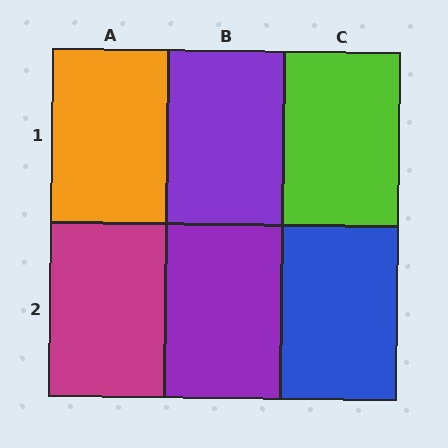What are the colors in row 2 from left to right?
Magenta, purple, blue.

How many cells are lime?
1 cell is lime.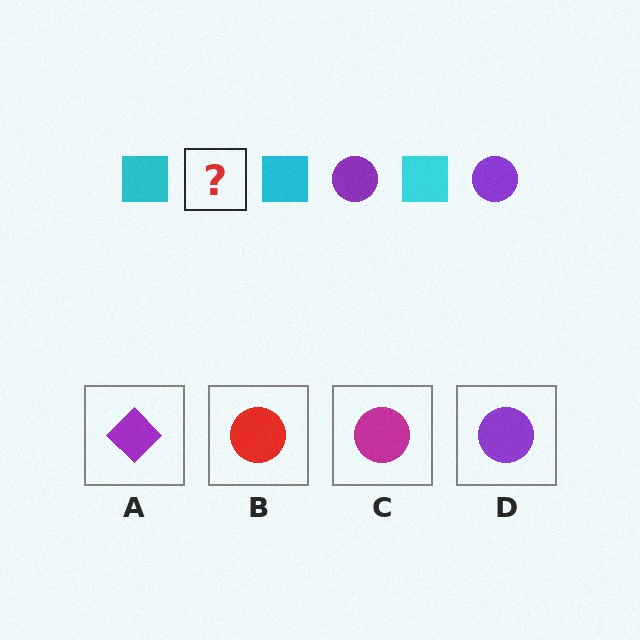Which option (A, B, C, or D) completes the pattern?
D.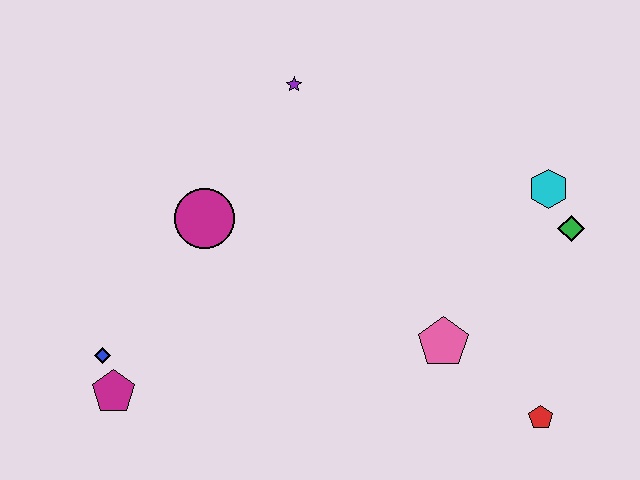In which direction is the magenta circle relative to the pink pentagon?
The magenta circle is to the left of the pink pentagon.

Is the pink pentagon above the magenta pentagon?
Yes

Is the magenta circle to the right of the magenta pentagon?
Yes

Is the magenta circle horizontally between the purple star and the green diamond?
No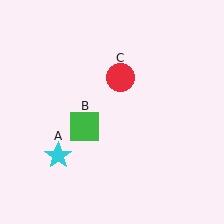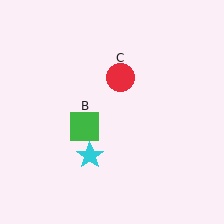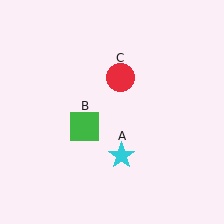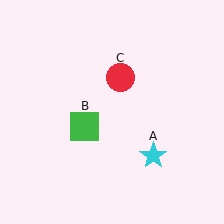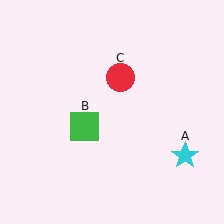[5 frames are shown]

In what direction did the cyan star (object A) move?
The cyan star (object A) moved right.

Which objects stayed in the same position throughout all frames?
Green square (object B) and red circle (object C) remained stationary.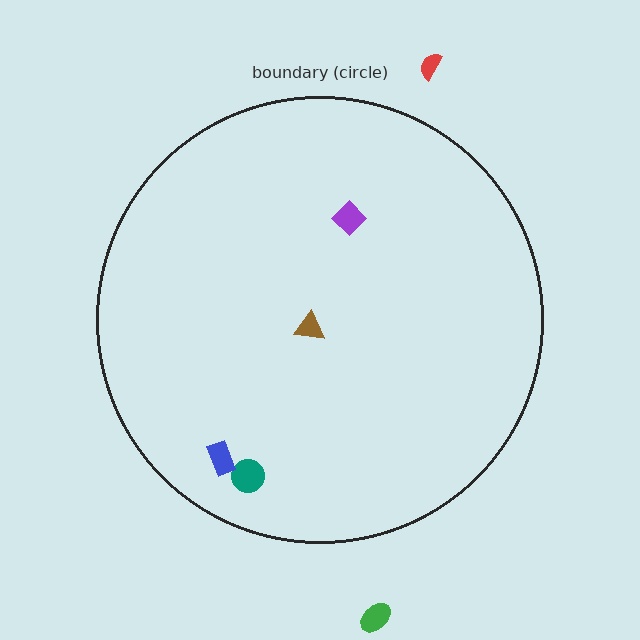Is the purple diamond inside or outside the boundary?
Inside.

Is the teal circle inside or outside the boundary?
Inside.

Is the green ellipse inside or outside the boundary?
Outside.